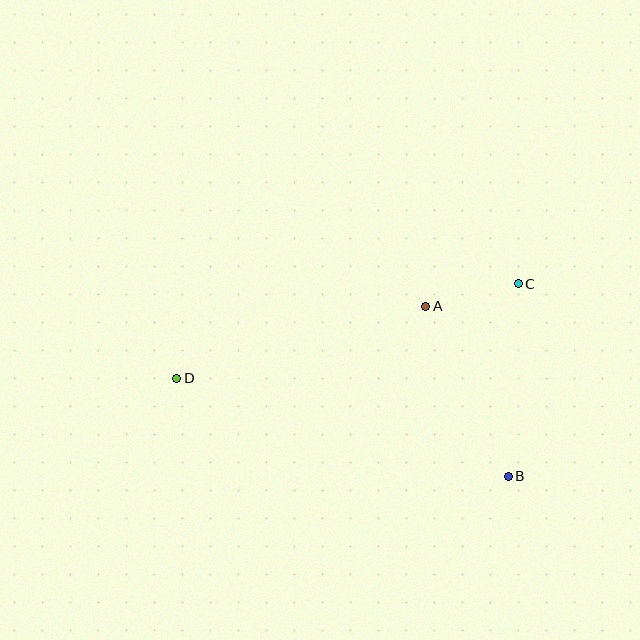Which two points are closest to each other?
Points A and C are closest to each other.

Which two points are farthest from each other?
Points C and D are farthest from each other.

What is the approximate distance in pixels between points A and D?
The distance between A and D is approximately 259 pixels.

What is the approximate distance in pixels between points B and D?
The distance between B and D is approximately 346 pixels.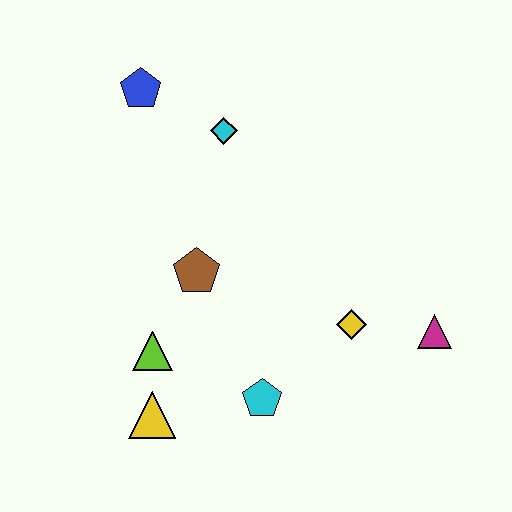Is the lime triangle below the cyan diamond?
Yes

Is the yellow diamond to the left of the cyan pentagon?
No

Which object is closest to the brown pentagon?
The lime triangle is closest to the brown pentagon.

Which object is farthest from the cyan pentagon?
The blue pentagon is farthest from the cyan pentagon.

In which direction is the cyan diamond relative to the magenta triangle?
The cyan diamond is to the left of the magenta triangle.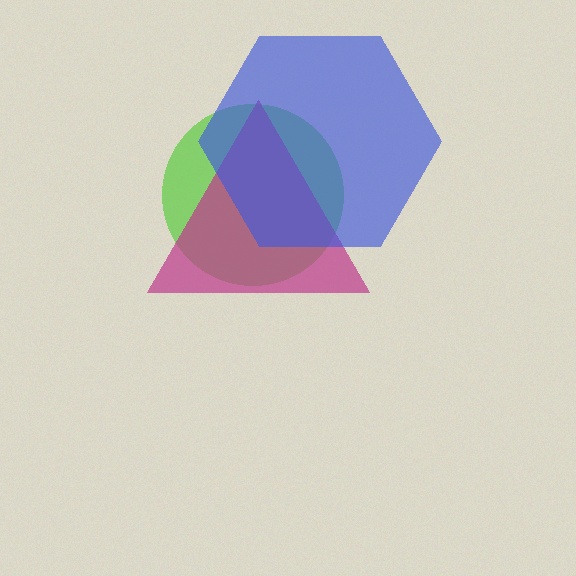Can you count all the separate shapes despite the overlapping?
Yes, there are 3 separate shapes.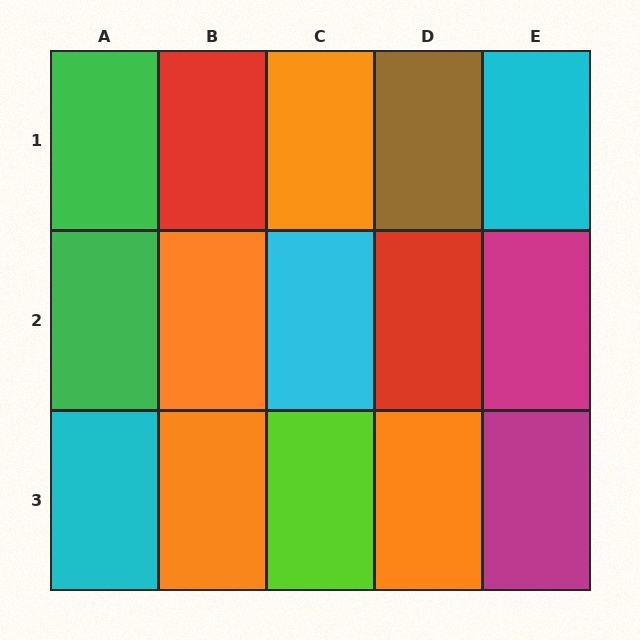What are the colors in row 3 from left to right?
Cyan, orange, lime, orange, magenta.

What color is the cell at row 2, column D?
Red.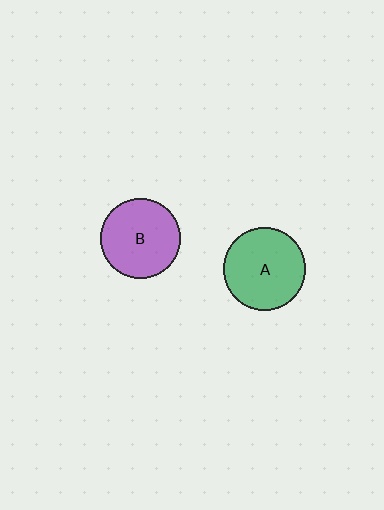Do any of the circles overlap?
No, none of the circles overlap.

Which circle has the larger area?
Circle A (green).